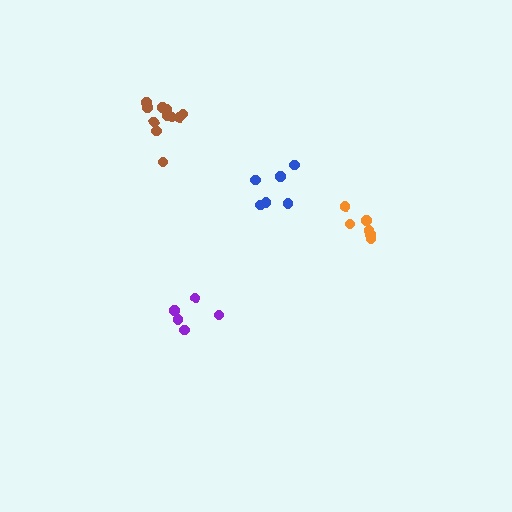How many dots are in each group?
Group 1: 5 dots, Group 2: 6 dots, Group 3: 6 dots, Group 4: 11 dots (28 total).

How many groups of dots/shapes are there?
There are 4 groups.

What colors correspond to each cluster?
The clusters are colored: purple, blue, orange, brown.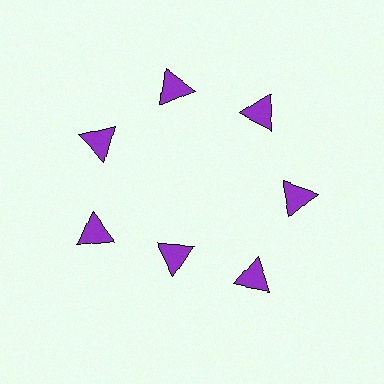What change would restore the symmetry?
The symmetry would be restored by moving it outward, back onto the ring so that all 7 triangles sit at equal angles and equal distance from the center.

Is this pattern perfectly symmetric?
No. The 7 purple triangles are arranged in a ring, but one element near the 6 o'clock position is pulled inward toward the center, breaking the 7-fold rotational symmetry.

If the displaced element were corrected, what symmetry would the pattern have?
It would have 7-fold rotational symmetry — the pattern would map onto itself every 51 degrees.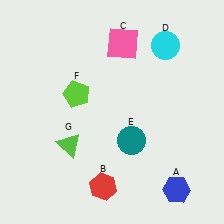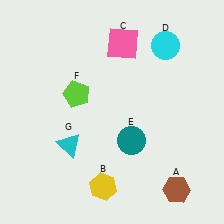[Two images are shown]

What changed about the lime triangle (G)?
In Image 1, G is lime. In Image 2, it changed to cyan.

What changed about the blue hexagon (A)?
In Image 1, A is blue. In Image 2, it changed to brown.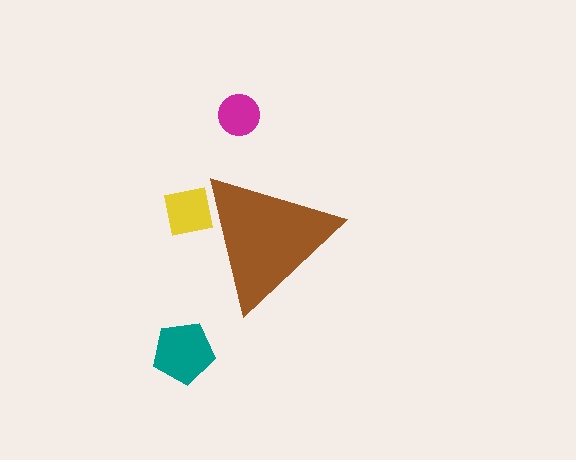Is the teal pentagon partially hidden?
No, the teal pentagon is fully visible.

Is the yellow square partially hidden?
Yes, the yellow square is partially hidden behind the brown triangle.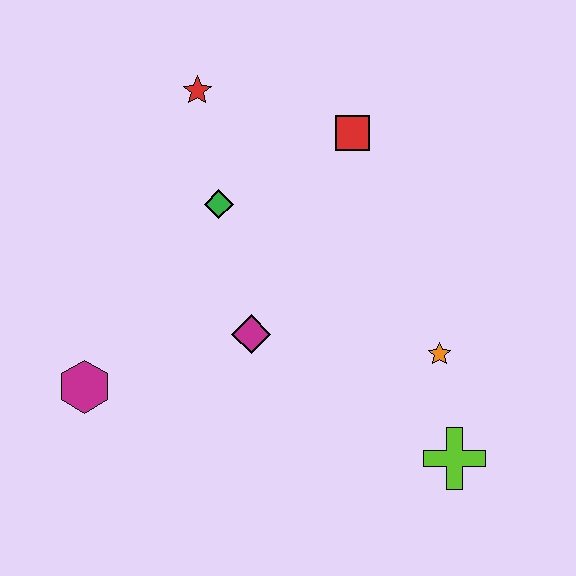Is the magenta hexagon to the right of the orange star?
No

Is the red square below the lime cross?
No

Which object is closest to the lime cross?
The orange star is closest to the lime cross.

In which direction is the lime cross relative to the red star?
The lime cross is below the red star.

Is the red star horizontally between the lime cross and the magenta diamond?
No